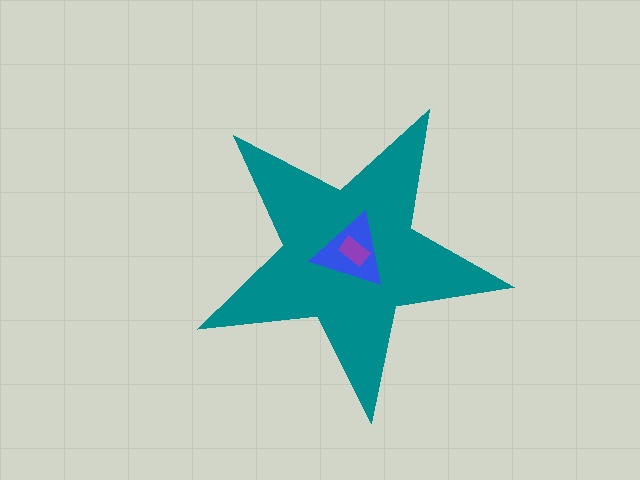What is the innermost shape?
The purple rectangle.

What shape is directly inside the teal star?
The blue triangle.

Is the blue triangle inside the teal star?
Yes.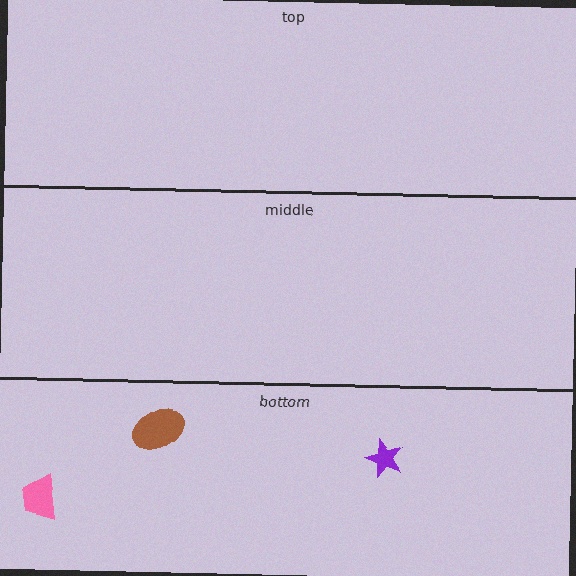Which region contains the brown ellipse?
The bottom region.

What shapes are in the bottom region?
The purple star, the pink trapezoid, the brown ellipse.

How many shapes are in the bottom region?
3.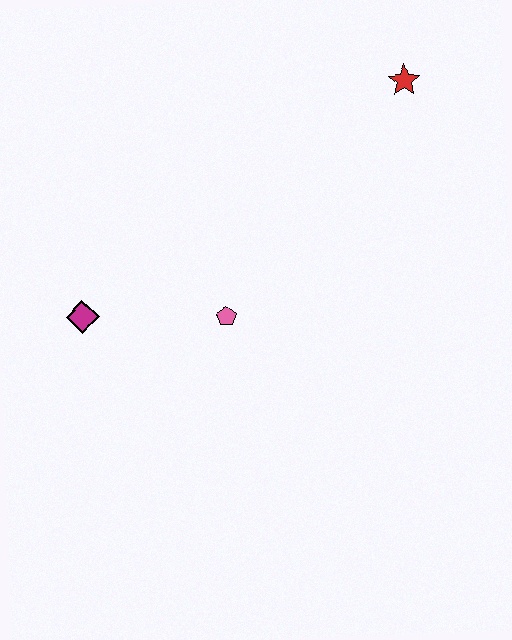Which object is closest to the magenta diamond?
The pink pentagon is closest to the magenta diamond.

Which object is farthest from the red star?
The magenta diamond is farthest from the red star.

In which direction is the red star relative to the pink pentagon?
The red star is above the pink pentagon.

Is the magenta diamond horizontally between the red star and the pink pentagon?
No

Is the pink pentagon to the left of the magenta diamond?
No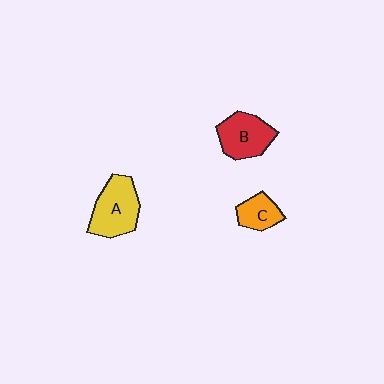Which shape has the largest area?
Shape A (yellow).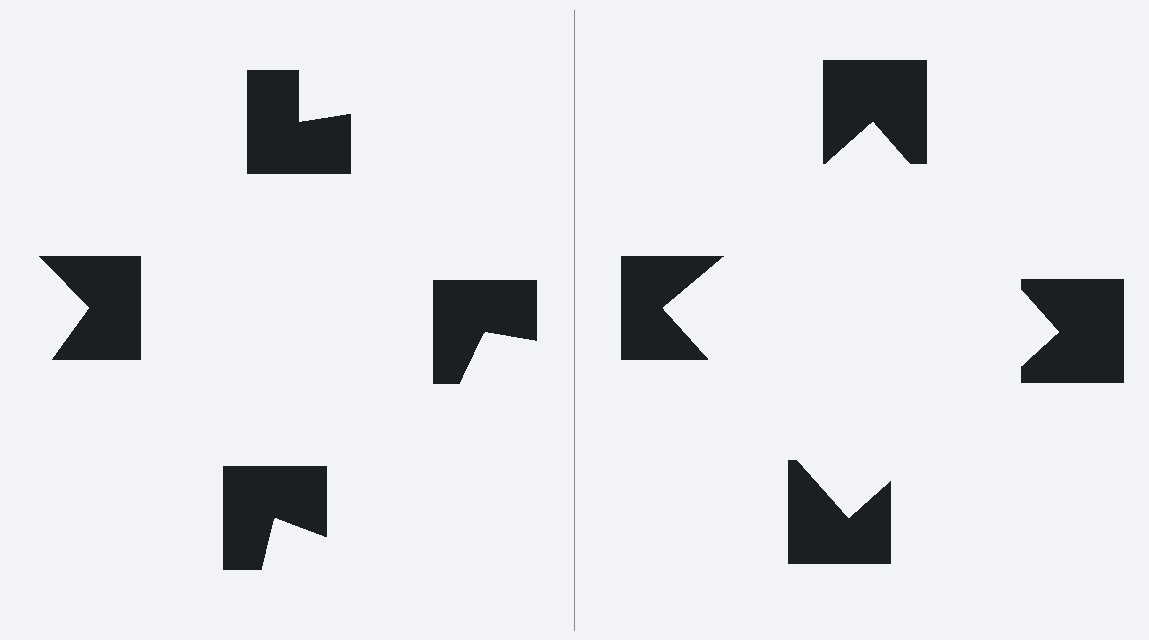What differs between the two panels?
The notched squares are positioned identically on both sides; only the wedge orientations differ. On the right they align to a square; on the left they are misaligned.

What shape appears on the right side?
An illusory square.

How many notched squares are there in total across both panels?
8 — 4 on each side.